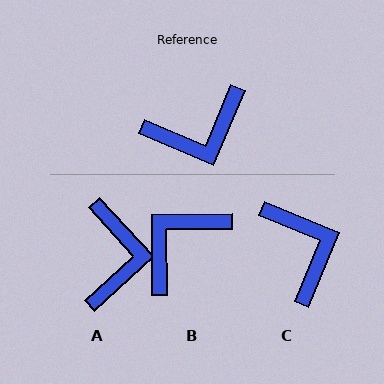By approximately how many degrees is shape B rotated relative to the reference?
Approximately 157 degrees clockwise.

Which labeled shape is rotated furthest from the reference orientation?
B, about 157 degrees away.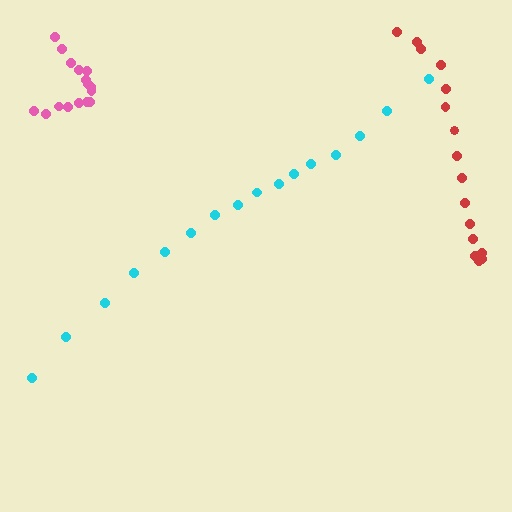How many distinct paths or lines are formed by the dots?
There are 3 distinct paths.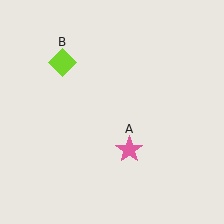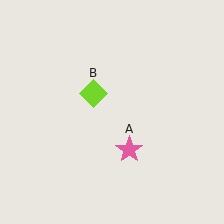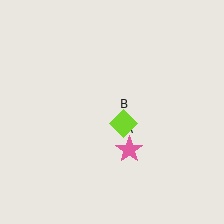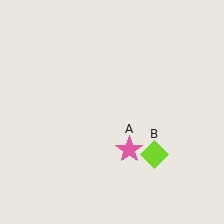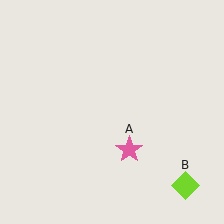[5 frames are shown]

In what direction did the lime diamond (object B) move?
The lime diamond (object B) moved down and to the right.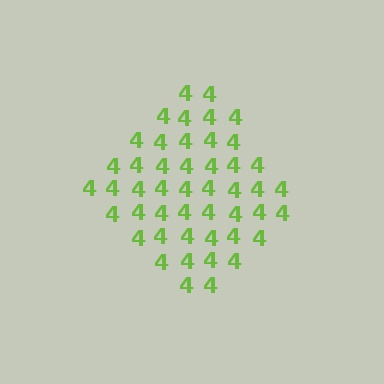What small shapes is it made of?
It is made of small digit 4's.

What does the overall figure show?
The overall figure shows a diamond.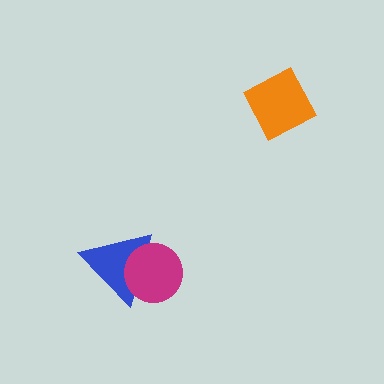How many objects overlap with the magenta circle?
1 object overlaps with the magenta circle.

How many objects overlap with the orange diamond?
0 objects overlap with the orange diamond.